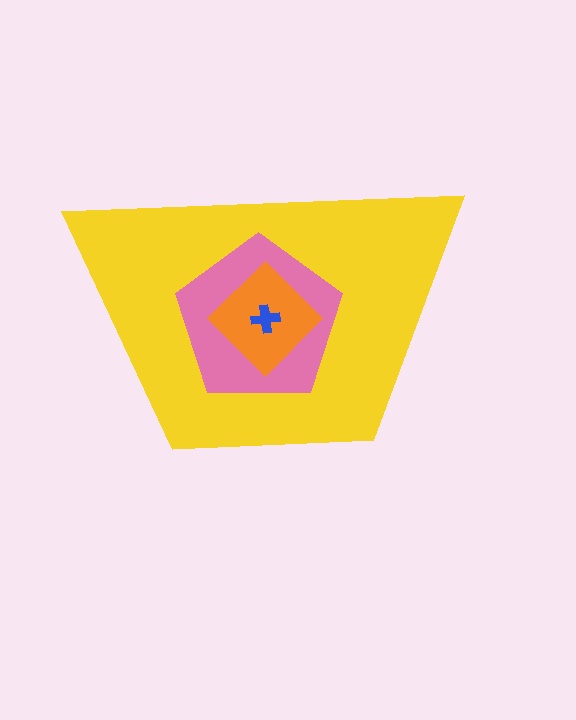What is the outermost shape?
The yellow trapezoid.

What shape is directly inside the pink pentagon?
The orange diamond.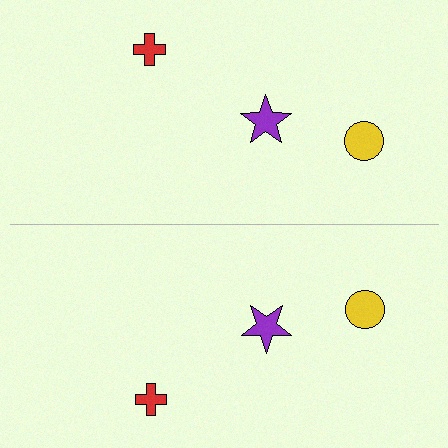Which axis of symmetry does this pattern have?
The pattern has a horizontal axis of symmetry running through the center of the image.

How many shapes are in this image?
There are 6 shapes in this image.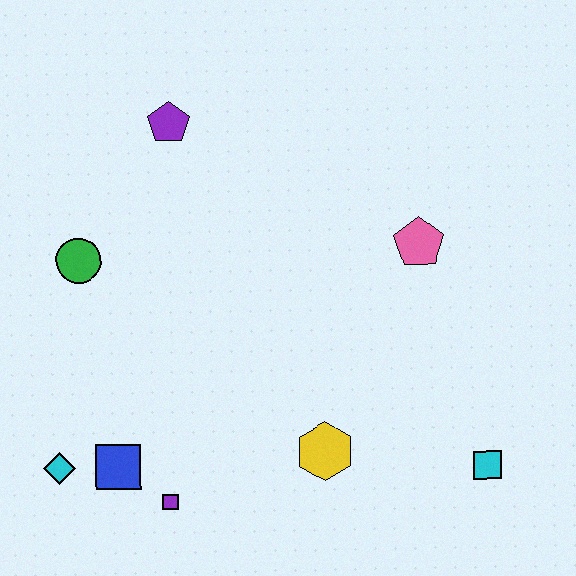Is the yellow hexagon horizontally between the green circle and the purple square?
No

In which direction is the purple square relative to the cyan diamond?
The purple square is to the right of the cyan diamond.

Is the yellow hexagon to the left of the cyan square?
Yes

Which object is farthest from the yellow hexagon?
The purple pentagon is farthest from the yellow hexagon.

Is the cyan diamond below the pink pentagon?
Yes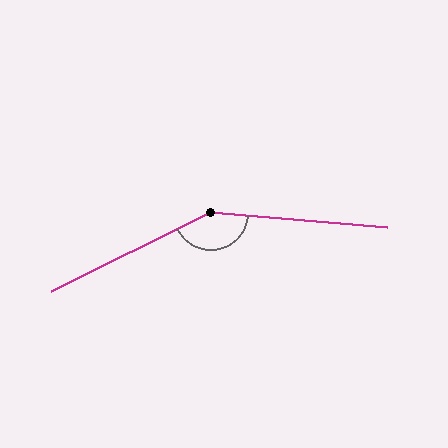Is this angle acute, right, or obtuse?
It is obtuse.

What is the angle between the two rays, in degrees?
Approximately 149 degrees.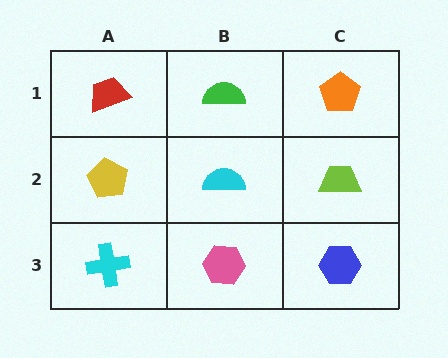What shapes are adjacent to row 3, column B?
A cyan semicircle (row 2, column B), a cyan cross (row 3, column A), a blue hexagon (row 3, column C).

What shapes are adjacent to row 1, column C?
A lime trapezoid (row 2, column C), a green semicircle (row 1, column B).